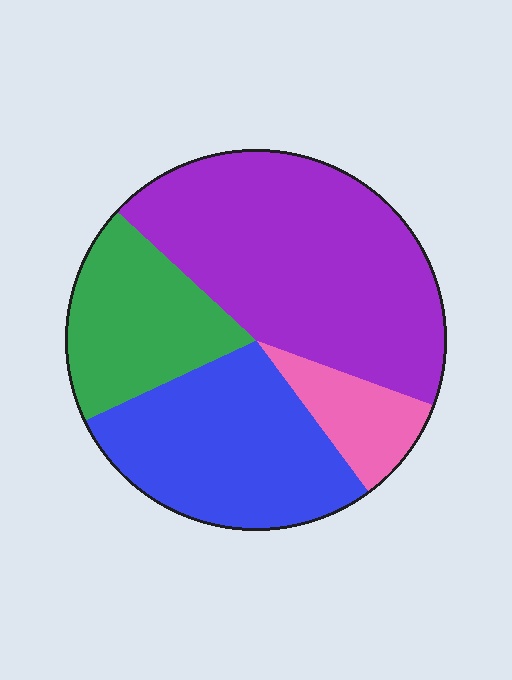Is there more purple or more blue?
Purple.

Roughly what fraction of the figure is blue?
Blue takes up about one quarter (1/4) of the figure.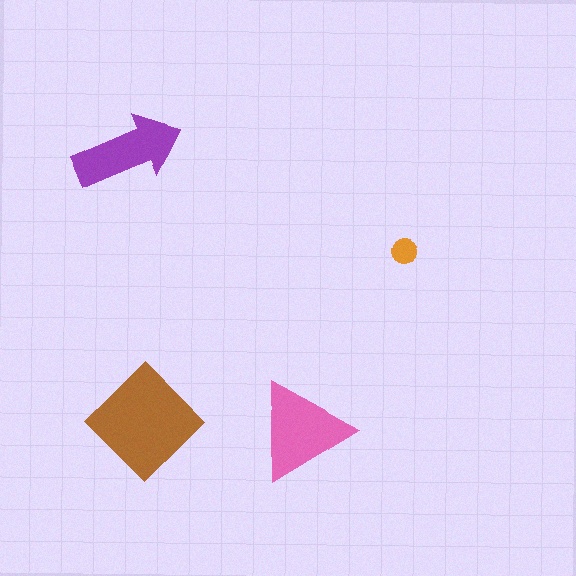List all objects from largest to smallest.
The brown diamond, the pink triangle, the purple arrow, the orange circle.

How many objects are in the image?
There are 4 objects in the image.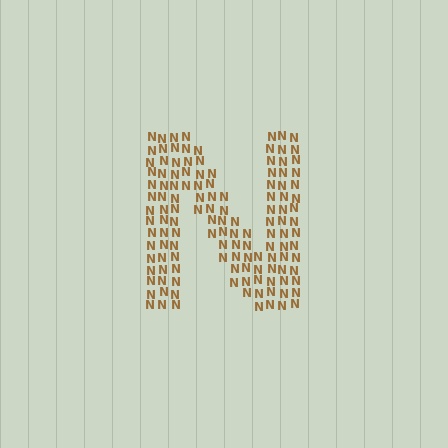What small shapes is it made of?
It is made of small letter N's.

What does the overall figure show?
The overall figure shows the letter N.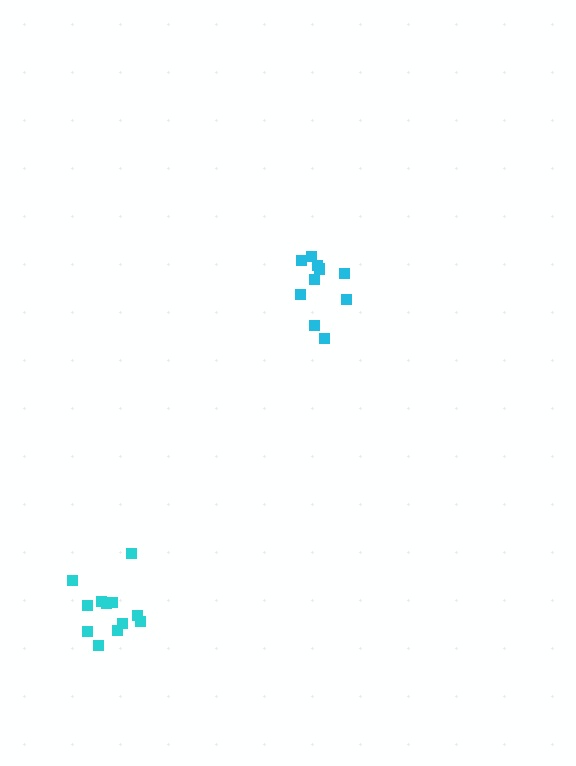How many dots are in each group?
Group 1: 12 dots, Group 2: 10 dots (22 total).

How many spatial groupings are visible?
There are 2 spatial groupings.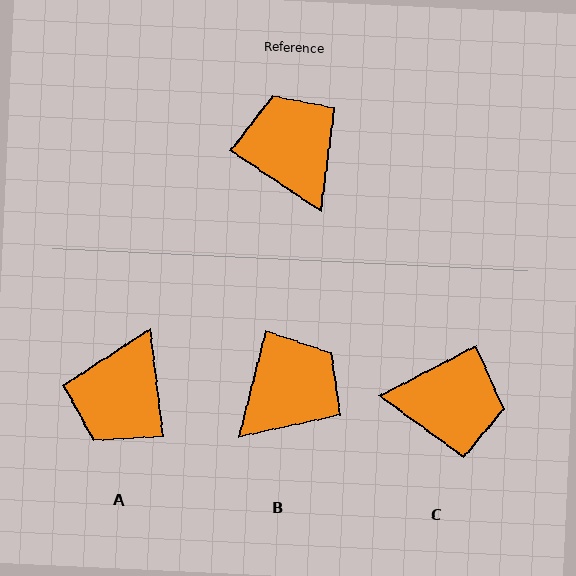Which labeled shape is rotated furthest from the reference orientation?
A, about 131 degrees away.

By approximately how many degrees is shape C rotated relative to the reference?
Approximately 119 degrees clockwise.